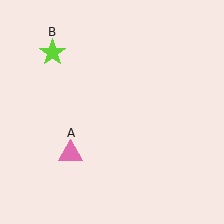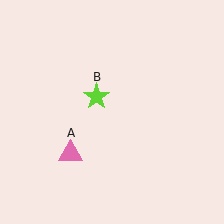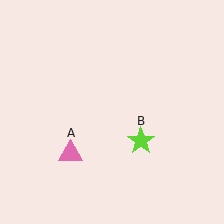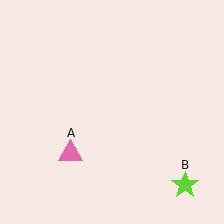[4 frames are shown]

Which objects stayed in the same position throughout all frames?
Pink triangle (object A) remained stationary.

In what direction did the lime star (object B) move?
The lime star (object B) moved down and to the right.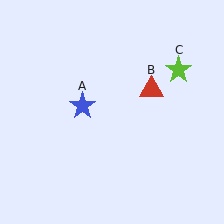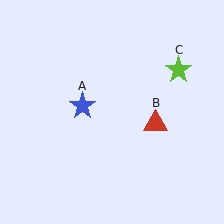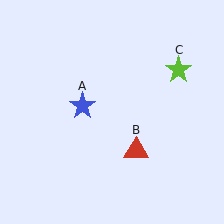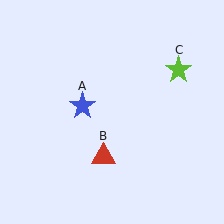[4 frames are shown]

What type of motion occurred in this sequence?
The red triangle (object B) rotated clockwise around the center of the scene.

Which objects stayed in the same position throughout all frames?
Blue star (object A) and lime star (object C) remained stationary.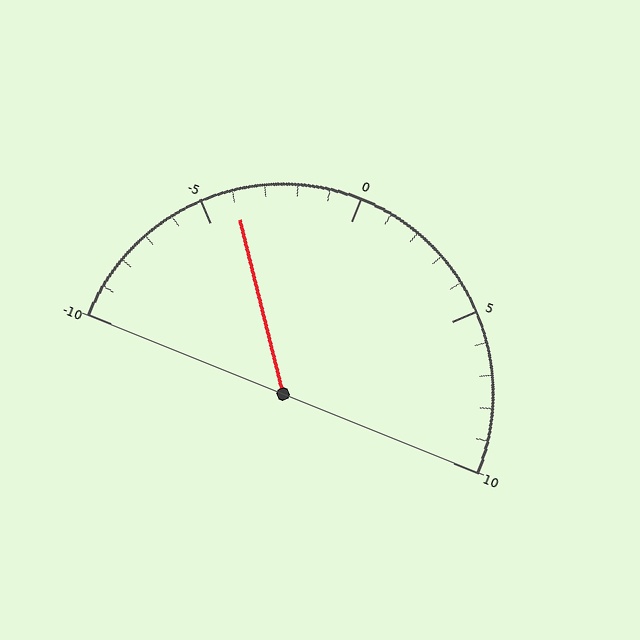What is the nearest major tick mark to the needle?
The nearest major tick mark is -5.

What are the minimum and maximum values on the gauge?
The gauge ranges from -10 to 10.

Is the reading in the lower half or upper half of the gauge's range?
The reading is in the lower half of the range (-10 to 10).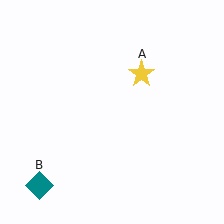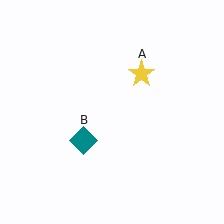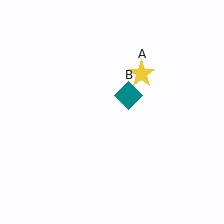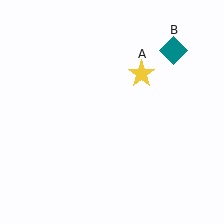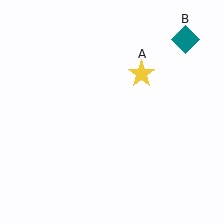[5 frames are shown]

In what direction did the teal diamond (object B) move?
The teal diamond (object B) moved up and to the right.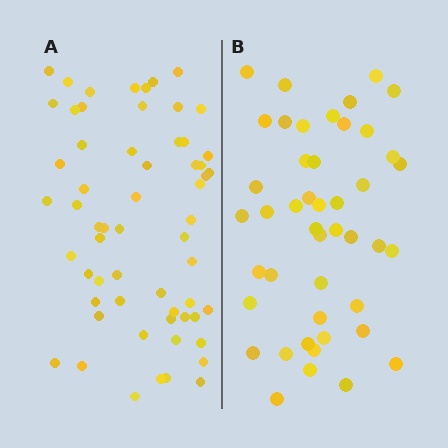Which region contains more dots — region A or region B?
Region A (the left region) has more dots.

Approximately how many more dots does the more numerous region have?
Region A has approximately 15 more dots than region B.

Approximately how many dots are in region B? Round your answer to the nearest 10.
About 40 dots. (The exact count is 45, which rounds to 40.)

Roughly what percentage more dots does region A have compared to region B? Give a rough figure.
About 35% more.